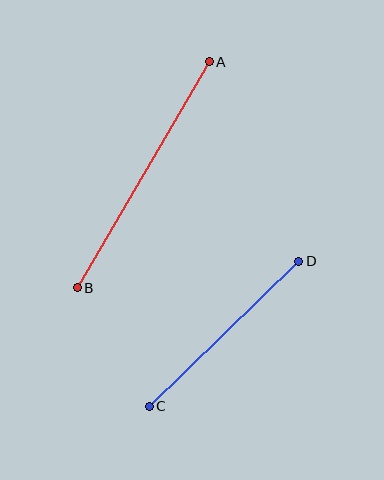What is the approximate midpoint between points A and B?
The midpoint is at approximately (143, 175) pixels.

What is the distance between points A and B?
The distance is approximately 262 pixels.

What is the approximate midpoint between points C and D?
The midpoint is at approximately (224, 334) pixels.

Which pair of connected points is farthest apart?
Points A and B are farthest apart.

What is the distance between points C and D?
The distance is approximately 208 pixels.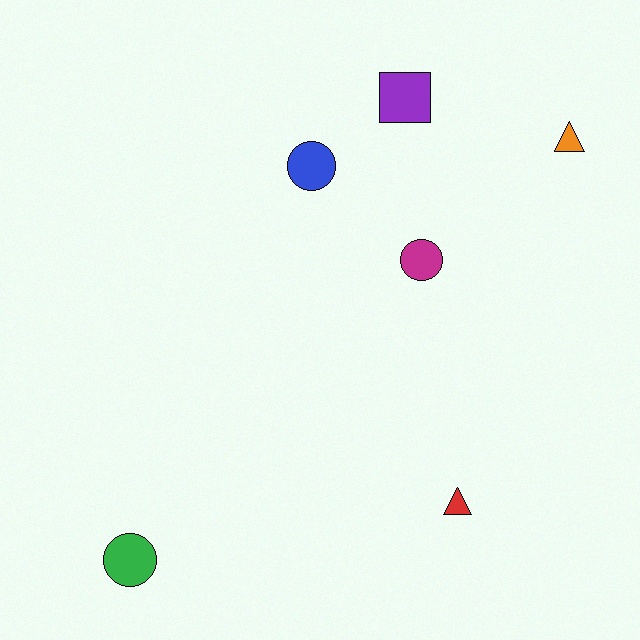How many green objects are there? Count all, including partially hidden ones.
There is 1 green object.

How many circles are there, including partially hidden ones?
There are 3 circles.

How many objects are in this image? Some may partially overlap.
There are 6 objects.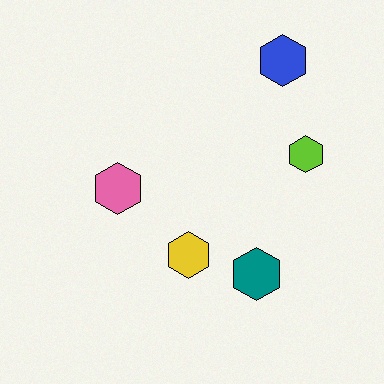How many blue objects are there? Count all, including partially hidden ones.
There is 1 blue object.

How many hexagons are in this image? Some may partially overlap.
There are 5 hexagons.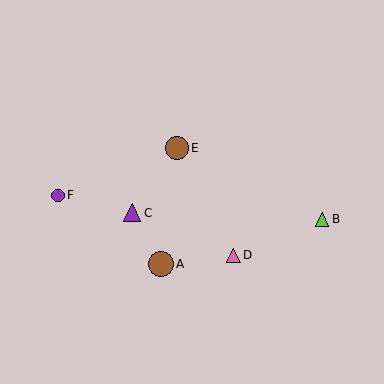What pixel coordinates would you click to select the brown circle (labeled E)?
Click at (177, 148) to select the brown circle E.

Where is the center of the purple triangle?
The center of the purple triangle is at (132, 213).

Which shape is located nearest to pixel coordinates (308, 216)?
The lime triangle (labeled B) at (322, 219) is nearest to that location.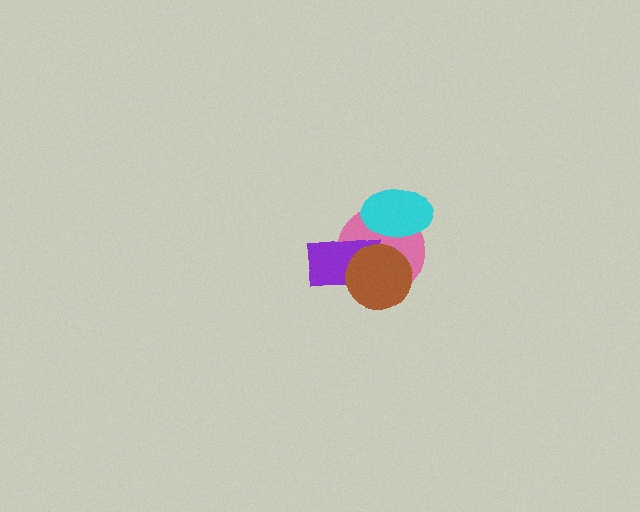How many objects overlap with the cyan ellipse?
1 object overlaps with the cyan ellipse.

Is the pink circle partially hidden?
Yes, it is partially covered by another shape.